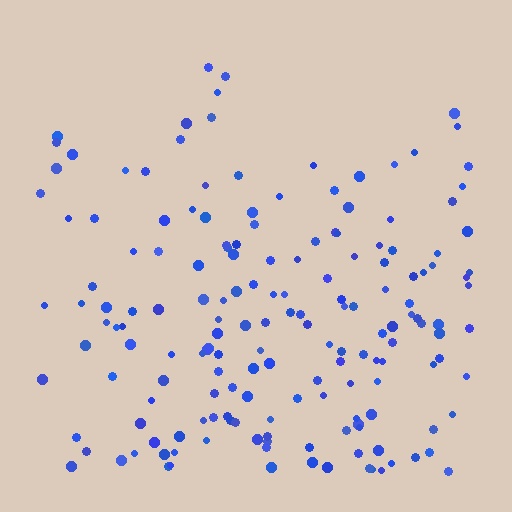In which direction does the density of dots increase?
From top to bottom, with the bottom side densest.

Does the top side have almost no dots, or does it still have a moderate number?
Still a moderate number, just noticeably fewer than the bottom.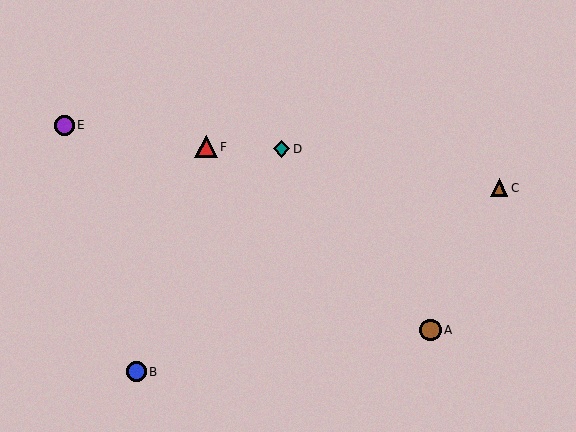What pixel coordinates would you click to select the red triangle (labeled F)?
Click at (206, 147) to select the red triangle F.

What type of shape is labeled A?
Shape A is a brown circle.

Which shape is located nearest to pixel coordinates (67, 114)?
The purple circle (labeled E) at (64, 125) is nearest to that location.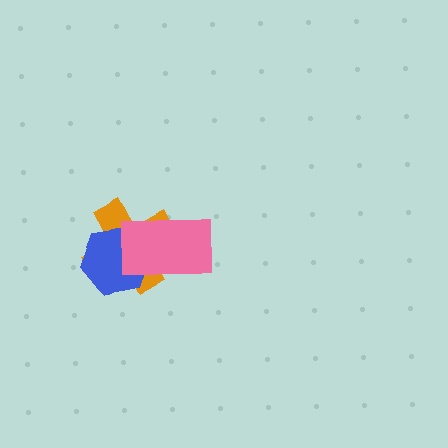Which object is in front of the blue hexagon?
The pink rectangle is in front of the blue hexagon.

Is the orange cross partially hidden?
Yes, it is partially covered by another shape.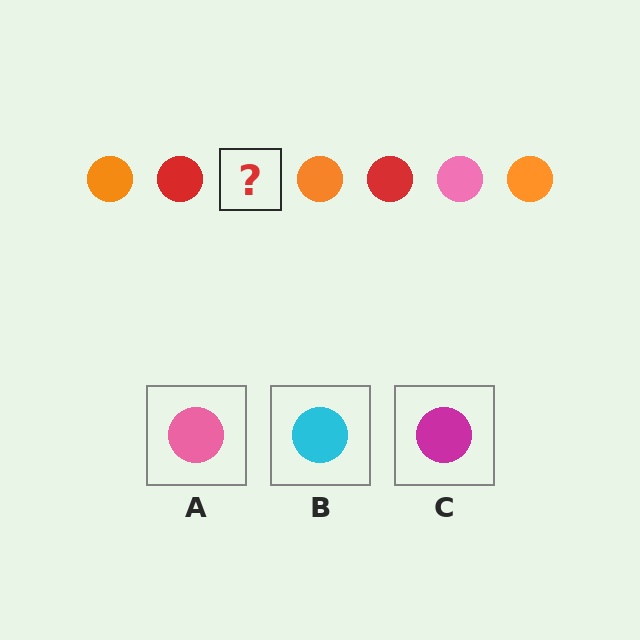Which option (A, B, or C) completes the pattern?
A.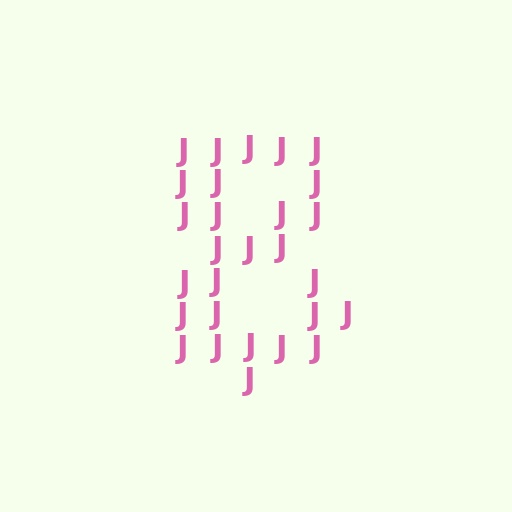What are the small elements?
The small elements are letter J's.